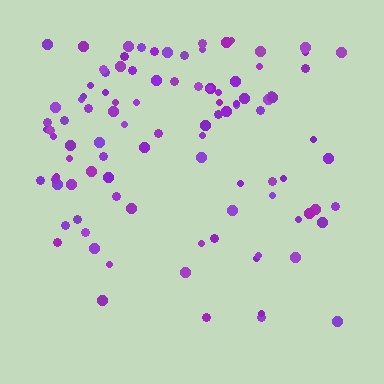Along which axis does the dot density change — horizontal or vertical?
Vertical.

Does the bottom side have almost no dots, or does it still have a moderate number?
Still a moderate number, just noticeably fewer than the top.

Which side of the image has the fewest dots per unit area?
The bottom.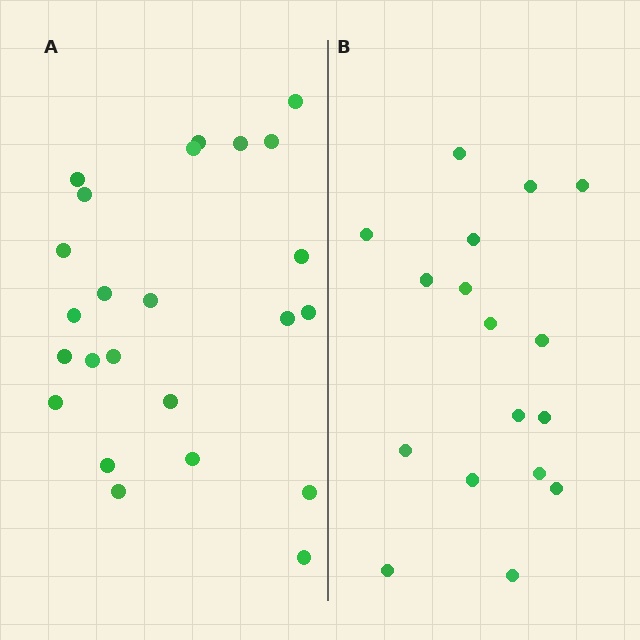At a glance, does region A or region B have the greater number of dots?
Region A (the left region) has more dots.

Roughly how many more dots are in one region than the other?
Region A has roughly 8 or so more dots than region B.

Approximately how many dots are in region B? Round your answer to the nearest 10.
About 20 dots. (The exact count is 17, which rounds to 20.)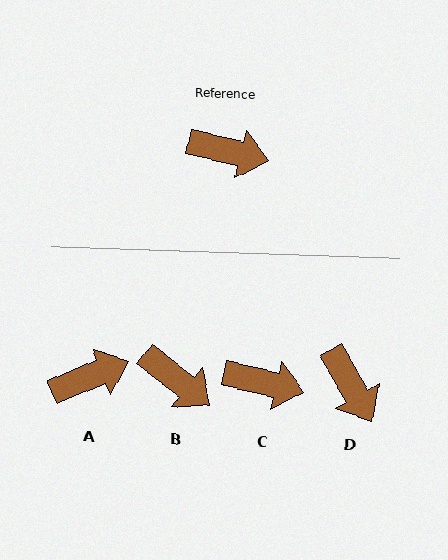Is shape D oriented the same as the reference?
No, it is off by about 47 degrees.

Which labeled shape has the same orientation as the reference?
C.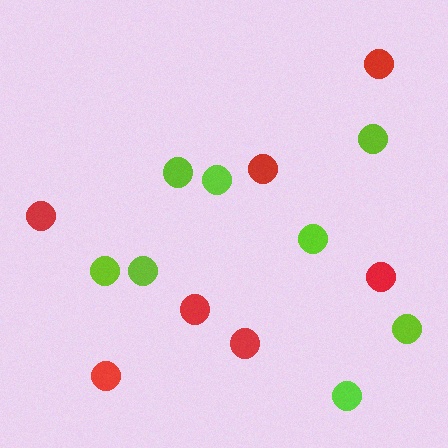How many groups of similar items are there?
There are 2 groups: one group of lime circles (8) and one group of red circles (7).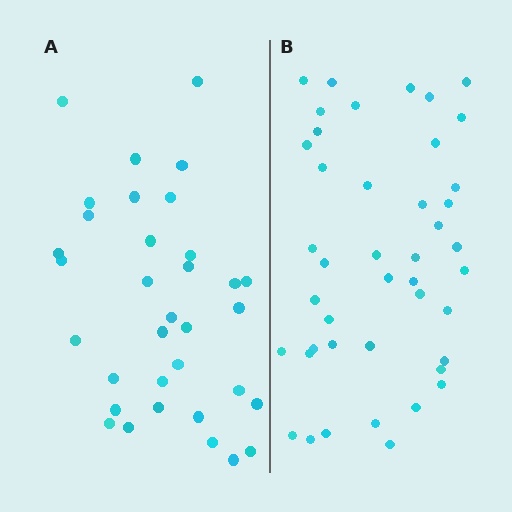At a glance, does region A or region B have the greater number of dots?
Region B (the right region) has more dots.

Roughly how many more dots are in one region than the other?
Region B has roughly 8 or so more dots than region A.